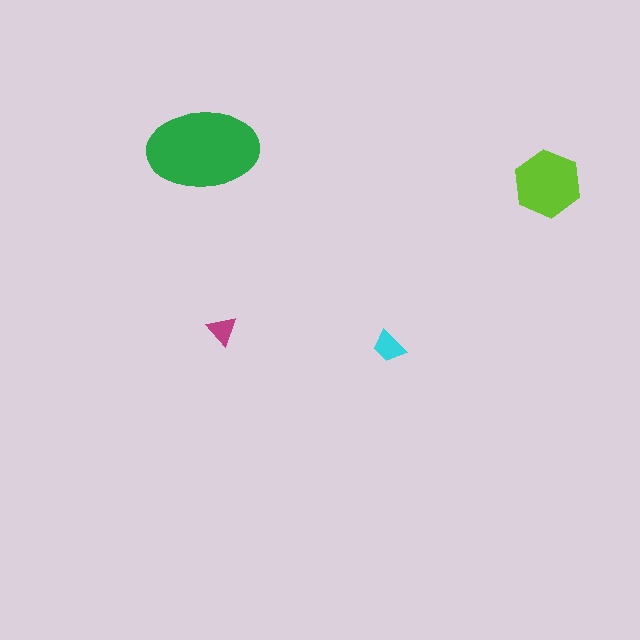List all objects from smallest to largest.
The magenta triangle, the cyan trapezoid, the lime hexagon, the green ellipse.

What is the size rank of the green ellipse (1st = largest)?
1st.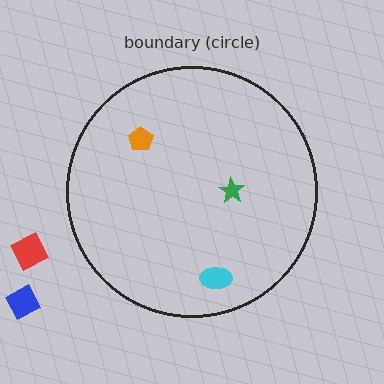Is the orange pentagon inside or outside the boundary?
Inside.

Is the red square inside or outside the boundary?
Outside.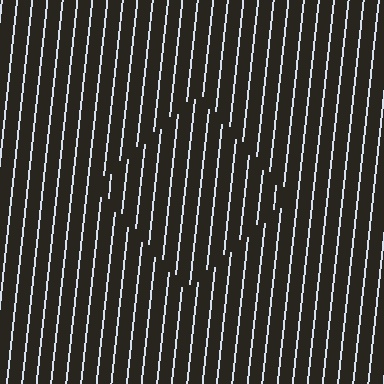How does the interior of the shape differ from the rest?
The interior of the shape contains the same grating, shifted by half a period — the contour is defined by the phase discontinuity where line-ends from the inner and outer gratings abut.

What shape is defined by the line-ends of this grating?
An illusory square. The interior of the shape contains the same grating, shifted by half a period — the contour is defined by the phase discontinuity where line-ends from the inner and outer gratings abut.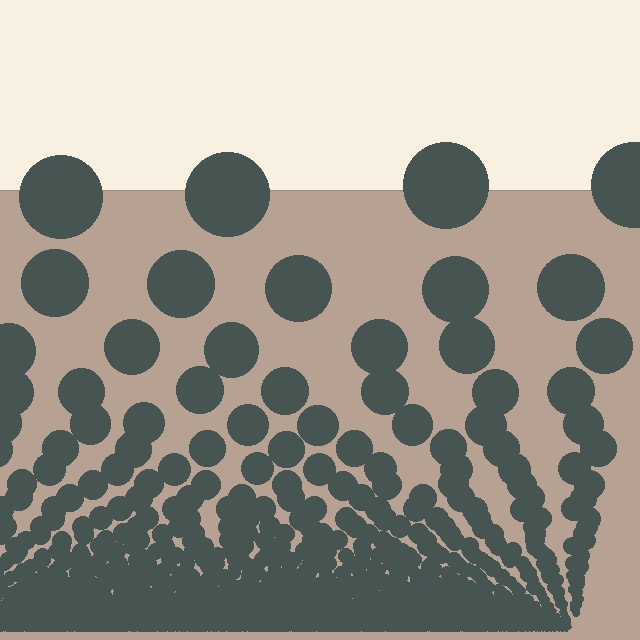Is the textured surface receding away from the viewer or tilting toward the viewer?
The surface appears to tilt toward the viewer. Texture elements get larger and sparser toward the top.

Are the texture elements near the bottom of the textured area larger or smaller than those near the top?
Smaller. The gradient is inverted — elements near the bottom are smaller and denser.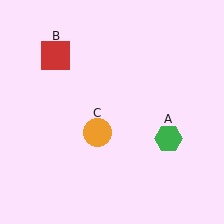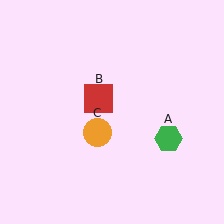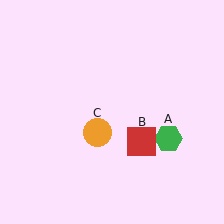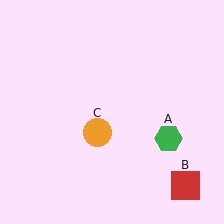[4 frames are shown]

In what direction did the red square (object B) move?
The red square (object B) moved down and to the right.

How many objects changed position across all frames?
1 object changed position: red square (object B).